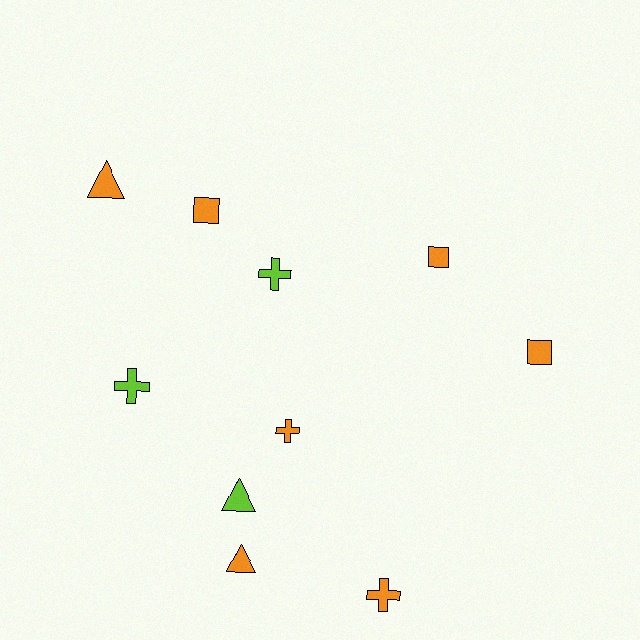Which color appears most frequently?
Orange, with 7 objects.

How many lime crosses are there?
There are 2 lime crosses.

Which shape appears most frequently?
Cross, with 4 objects.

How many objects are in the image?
There are 10 objects.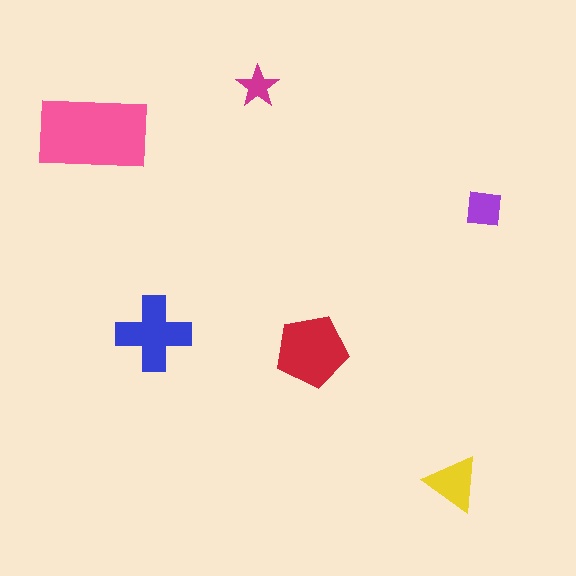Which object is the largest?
The pink rectangle.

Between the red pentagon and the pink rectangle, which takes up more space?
The pink rectangle.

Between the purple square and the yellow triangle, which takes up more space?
The yellow triangle.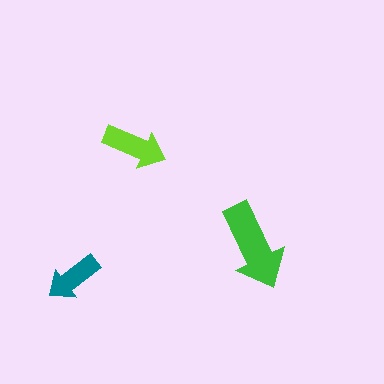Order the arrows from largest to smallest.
the green one, the lime one, the teal one.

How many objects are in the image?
There are 3 objects in the image.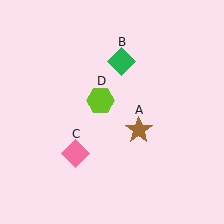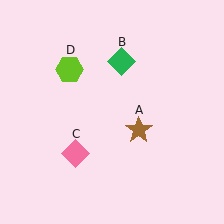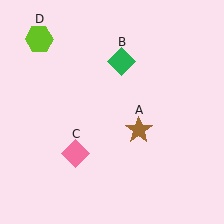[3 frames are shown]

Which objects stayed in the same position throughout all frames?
Brown star (object A) and green diamond (object B) and pink diamond (object C) remained stationary.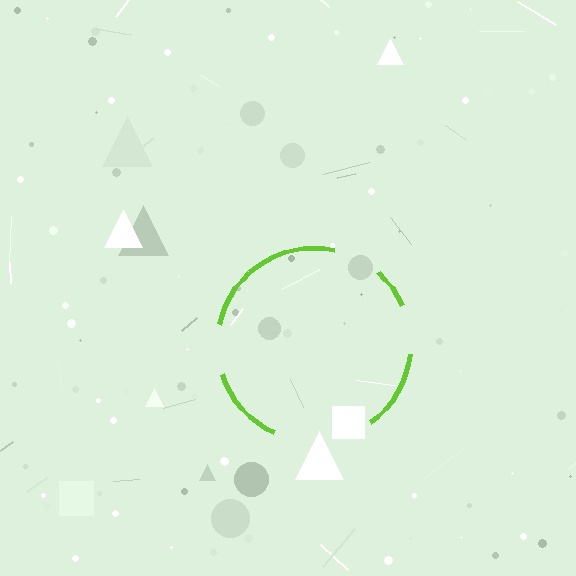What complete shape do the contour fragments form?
The contour fragments form a circle.